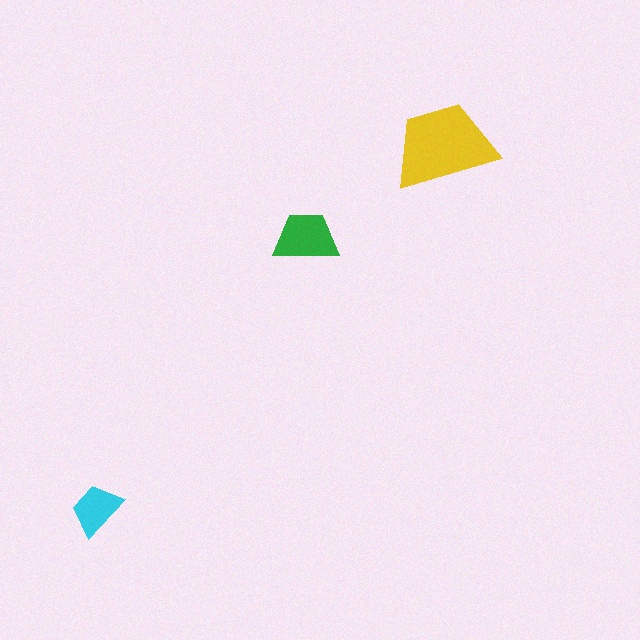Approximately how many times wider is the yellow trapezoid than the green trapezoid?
About 1.5 times wider.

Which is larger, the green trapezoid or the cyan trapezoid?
The green one.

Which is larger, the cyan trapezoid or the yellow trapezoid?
The yellow one.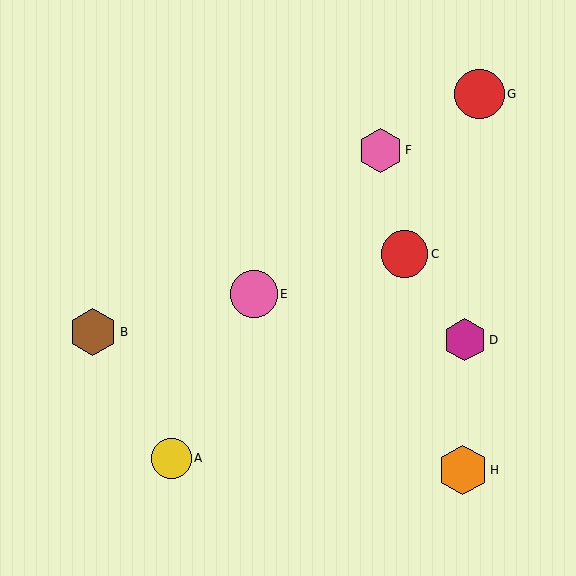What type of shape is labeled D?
Shape D is a magenta hexagon.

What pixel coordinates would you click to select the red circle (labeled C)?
Click at (405, 254) to select the red circle C.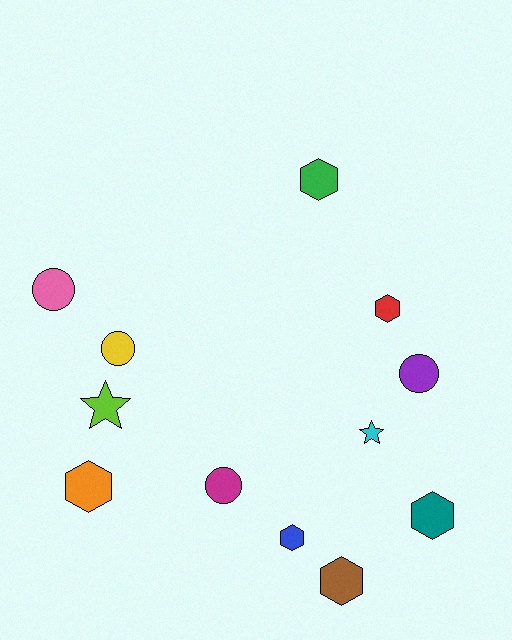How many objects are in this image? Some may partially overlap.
There are 12 objects.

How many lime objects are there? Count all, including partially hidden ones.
There is 1 lime object.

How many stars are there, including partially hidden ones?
There are 2 stars.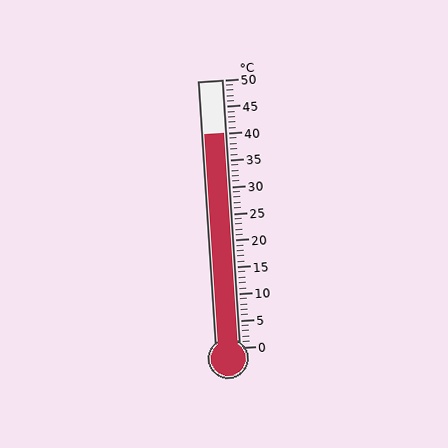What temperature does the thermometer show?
The thermometer shows approximately 40°C.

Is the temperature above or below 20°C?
The temperature is above 20°C.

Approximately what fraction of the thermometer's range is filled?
The thermometer is filled to approximately 80% of its range.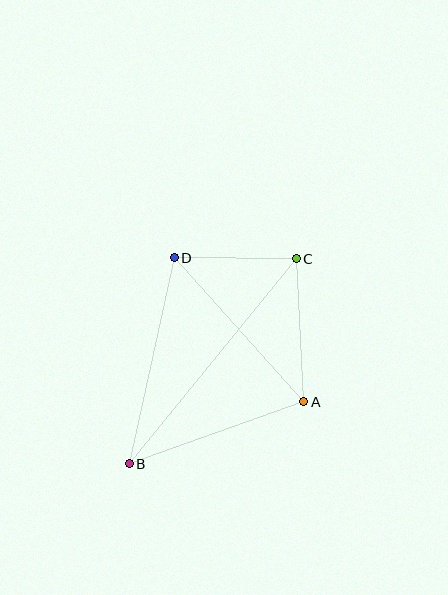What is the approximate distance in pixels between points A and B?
The distance between A and B is approximately 185 pixels.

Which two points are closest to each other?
Points C and D are closest to each other.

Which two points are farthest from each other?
Points B and C are farthest from each other.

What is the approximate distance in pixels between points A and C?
The distance between A and C is approximately 144 pixels.